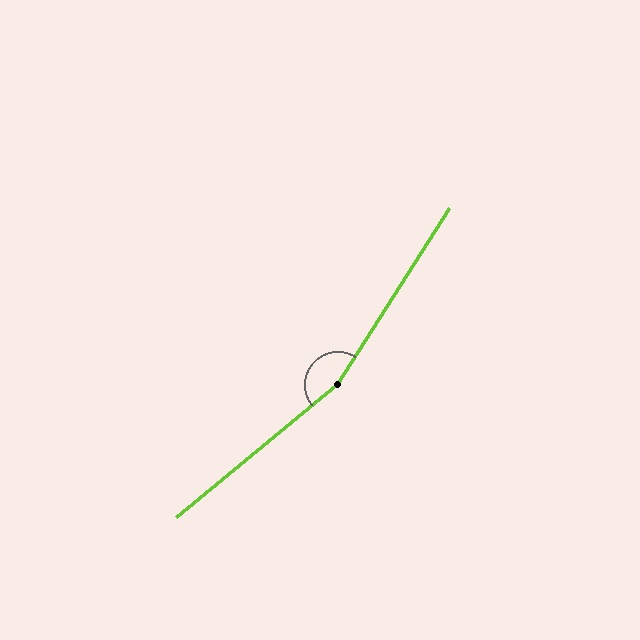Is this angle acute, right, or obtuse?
It is obtuse.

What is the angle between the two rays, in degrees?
Approximately 162 degrees.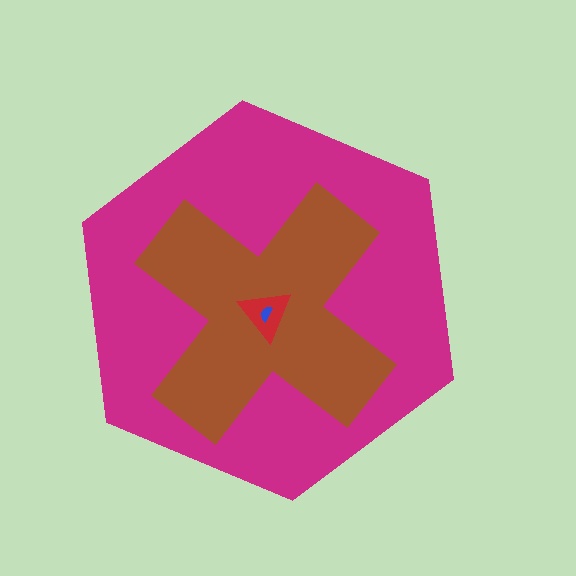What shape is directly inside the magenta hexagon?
The brown cross.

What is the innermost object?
The blue semicircle.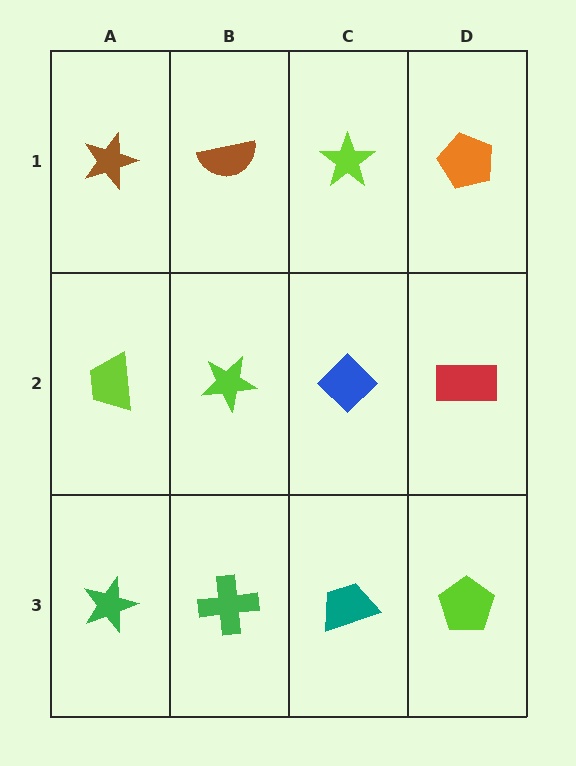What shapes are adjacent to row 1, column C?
A blue diamond (row 2, column C), a brown semicircle (row 1, column B), an orange pentagon (row 1, column D).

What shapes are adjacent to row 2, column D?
An orange pentagon (row 1, column D), a lime pentagon (row 3, column D), a blue diamond (row 2, column C).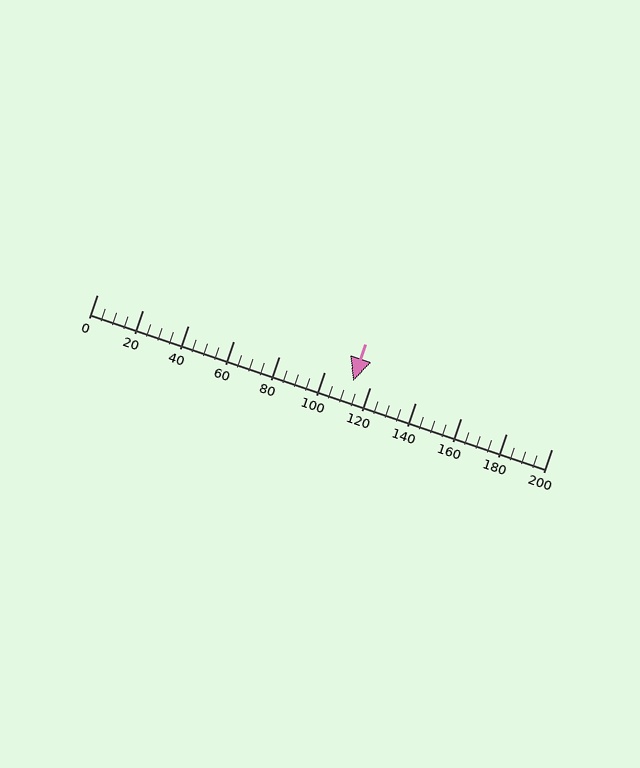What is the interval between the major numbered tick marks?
The major tick marks are spaced 20 units apart.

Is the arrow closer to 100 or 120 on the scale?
The arrow is closer to 120.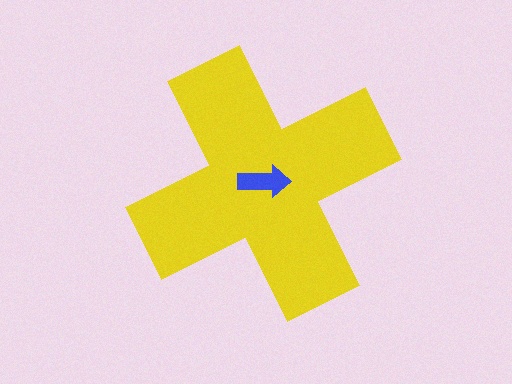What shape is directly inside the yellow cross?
The blue arrow.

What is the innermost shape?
The blue arrow.